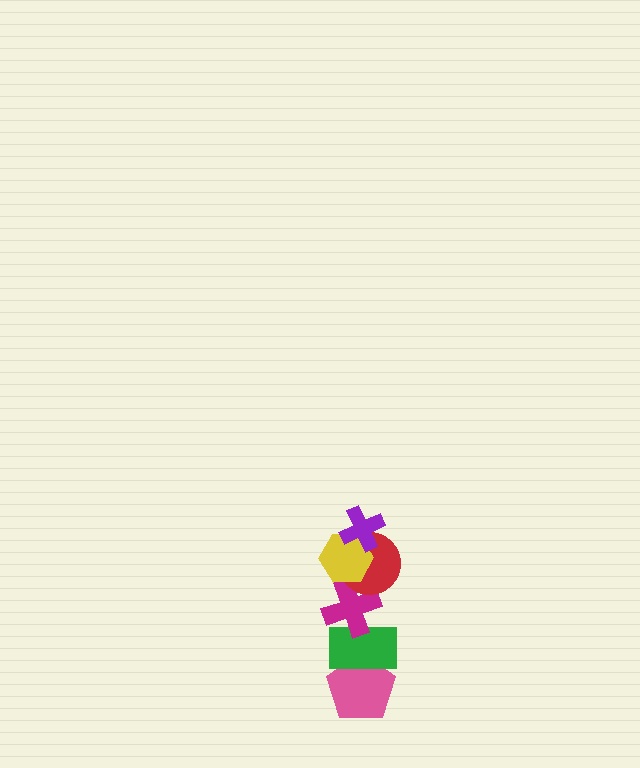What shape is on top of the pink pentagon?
The green rectangle is on top of the pink pentagon.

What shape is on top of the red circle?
The yellow hexagon is on top of the red circle.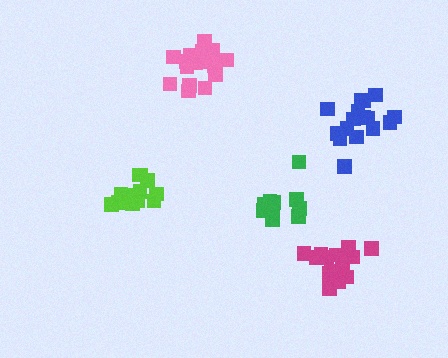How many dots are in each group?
Group 1: 13 dots, Group 2: 18 dots, Group 3: 17 dots, Group 4: 16 dots, Group 5: 13 dots (77 total).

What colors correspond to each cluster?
The clusters are colored: green, magenta, pink, blue, lime.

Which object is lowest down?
The magenta cluster is bottommost.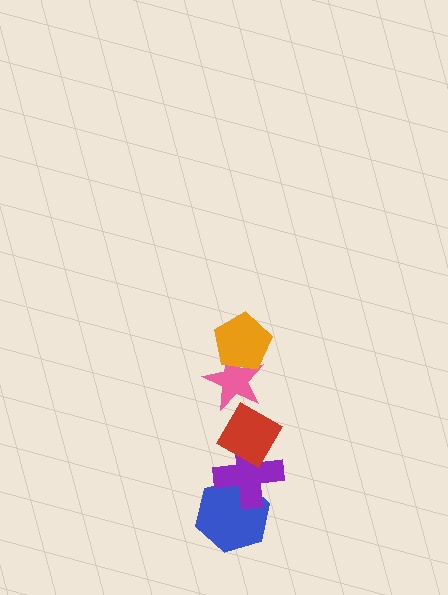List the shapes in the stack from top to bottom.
From top to bottom: the orange pentagon, the pink star, the red diamond, the purple cross, the blue hexagon.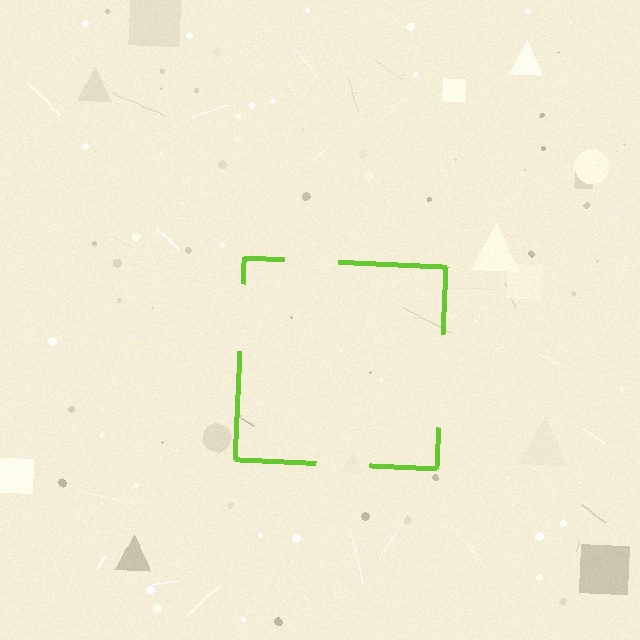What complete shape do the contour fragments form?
The contour fragments form a square.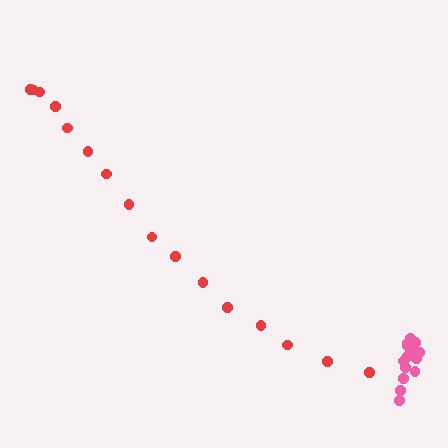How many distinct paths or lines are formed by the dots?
There are 2 distinct paths.